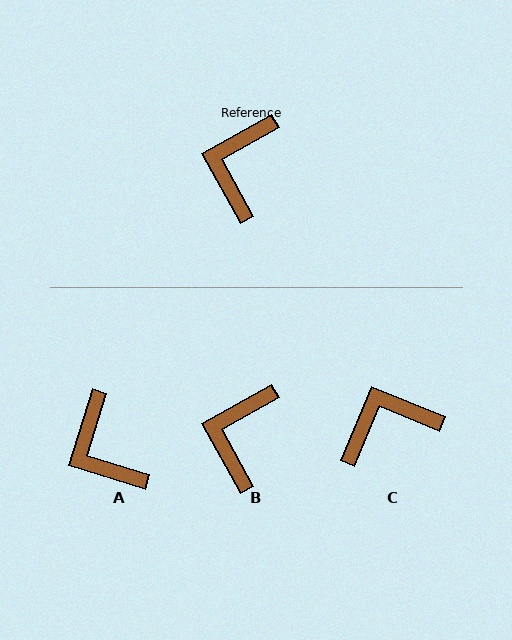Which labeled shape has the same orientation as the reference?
B.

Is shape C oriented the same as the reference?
No, it is off by about 51 degrees.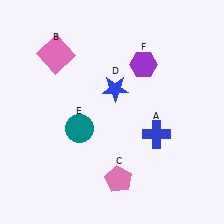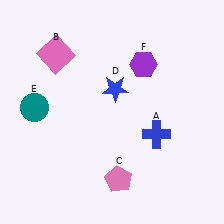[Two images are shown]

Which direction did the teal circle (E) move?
The teal circle (E) moved left.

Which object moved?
The teal circle (E) moved left.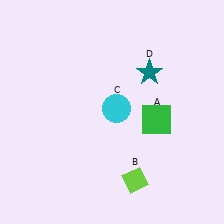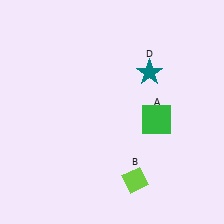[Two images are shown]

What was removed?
The cyan circle (C) was removed in Image 2.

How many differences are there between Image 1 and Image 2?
There is 1 difference between the two images.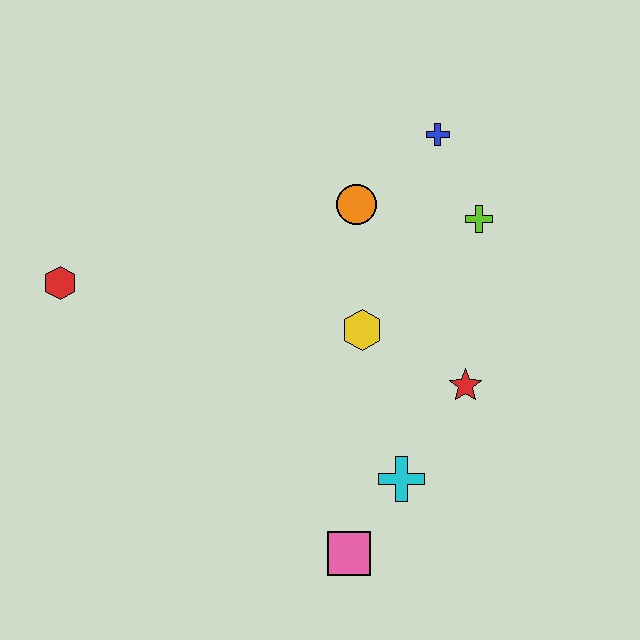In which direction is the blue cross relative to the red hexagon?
The blue cross is to the right of the red hexagon.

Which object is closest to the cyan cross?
The pink square is closest to the cyan cross.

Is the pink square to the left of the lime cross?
Yes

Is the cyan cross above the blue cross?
No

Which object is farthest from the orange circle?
The pink square is farthest from the orange circle.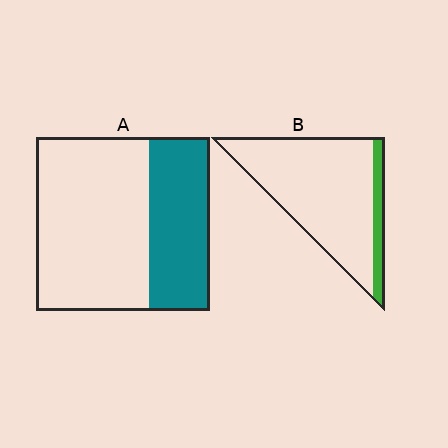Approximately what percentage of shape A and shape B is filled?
A is approximately 35% and B is approximately 15%.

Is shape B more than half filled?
No.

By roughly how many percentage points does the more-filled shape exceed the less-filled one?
By roughly 20 percentage points (A over B).